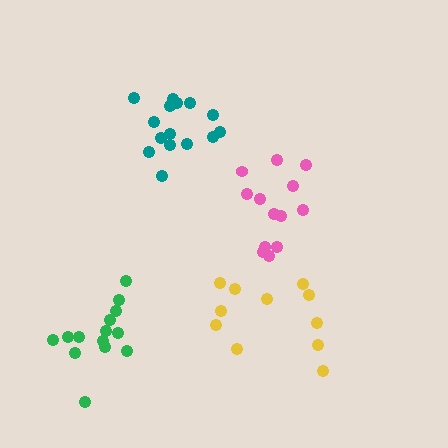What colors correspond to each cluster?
The clusters are colored: yellow, pink, green, teal.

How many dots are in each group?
Group 1: 11 dots, Group 2: 13 dots, Group 3: 14 dots, Group 4: 15 dots (53 total).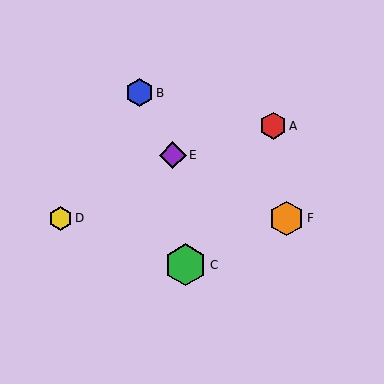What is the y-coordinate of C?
Object C is at y≈265.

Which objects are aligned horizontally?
Objects D, F are aligned horizontally.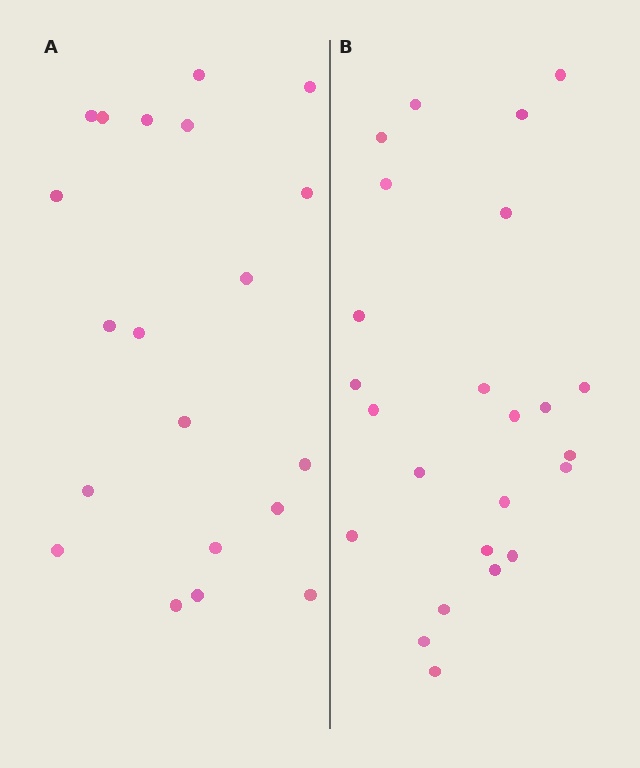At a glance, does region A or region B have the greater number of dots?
Region B (the right region) has more dots.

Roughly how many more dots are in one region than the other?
Region B has about 4 more dots than region A.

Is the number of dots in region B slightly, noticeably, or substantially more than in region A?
Region B has only slightly more — the two regions are fairly close. The ratio is roughly 1.2 to 1.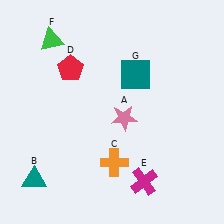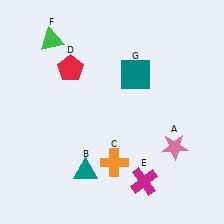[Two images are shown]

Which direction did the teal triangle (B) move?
The teal triangle (B) moved right.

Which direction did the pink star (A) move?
The pink star (A) moved right.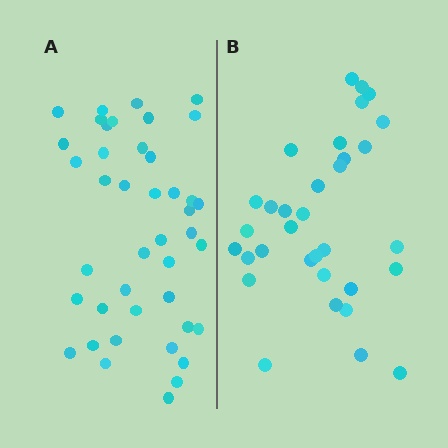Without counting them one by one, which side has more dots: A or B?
Region A (the left region) has more dots.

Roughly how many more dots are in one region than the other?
Region A has roughly 8 or so more dots than region B.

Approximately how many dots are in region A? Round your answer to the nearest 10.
About 40 dots. (The exact count is 42, which rounds to 40.)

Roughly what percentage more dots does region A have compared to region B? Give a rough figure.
About 25% more.